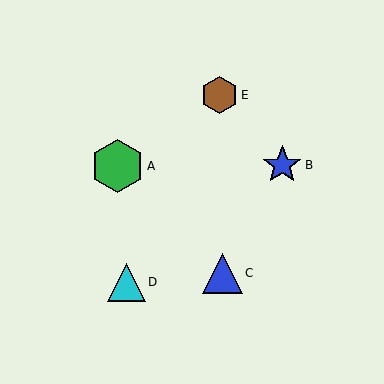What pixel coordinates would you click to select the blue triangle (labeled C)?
Click at (222, 273) to select the blue triangle C.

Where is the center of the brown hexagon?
The center of the brown hexagon is at (220, 95).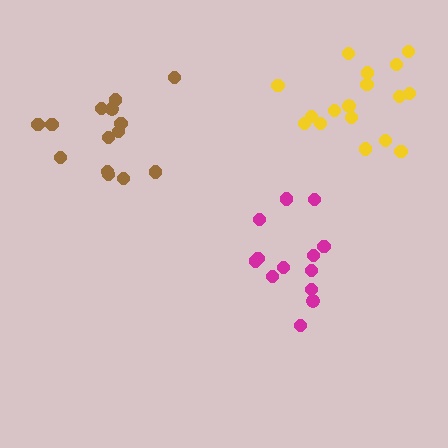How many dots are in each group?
Group 1: 13 dots, Group 2: 14 dots, Group 3: 17 dots (44 total).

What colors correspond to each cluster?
The clusters are colored: magenta, brown, yellow.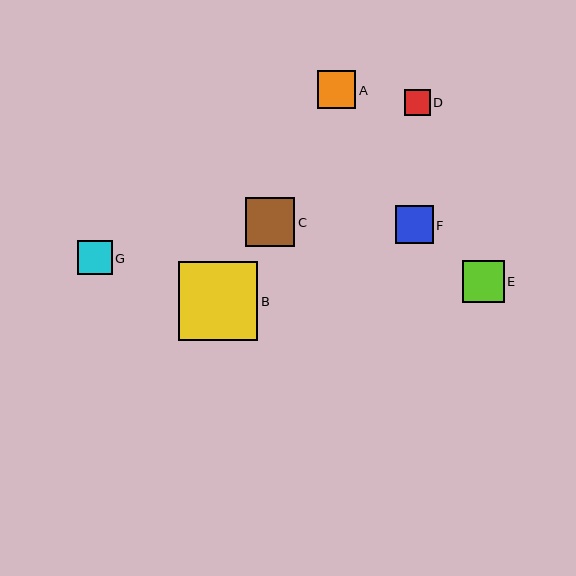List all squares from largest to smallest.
From largest to smallest: B, C, E, A, F, G, D.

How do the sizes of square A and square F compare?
Square A and square F are approximately the same size.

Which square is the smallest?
Square D is the smallest with a size of approximately 26 pixels.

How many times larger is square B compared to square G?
Square B is approximately 2.3 times the size of square G.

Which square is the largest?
Square B is the largest with a size of approximately 79 pixels.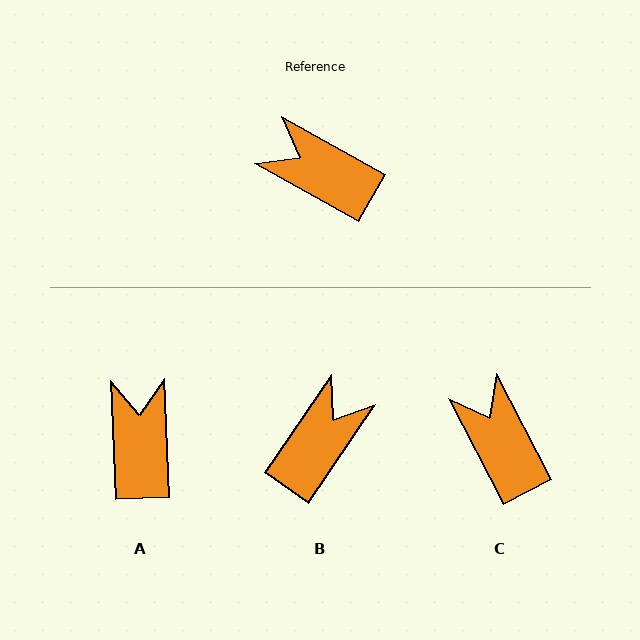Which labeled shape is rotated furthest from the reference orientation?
B, about 95 degrees away.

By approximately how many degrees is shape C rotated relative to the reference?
Approximately 33 degrees clockwise.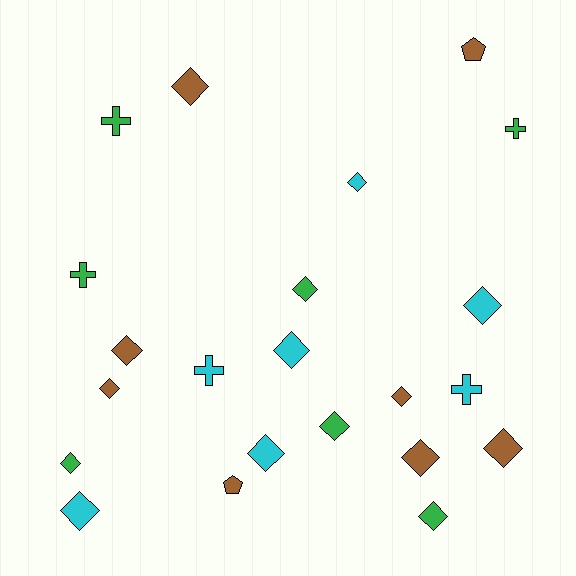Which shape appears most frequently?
Diamond, with 15 objects.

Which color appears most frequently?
Brown, with 8 objects.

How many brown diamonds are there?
There are 6 brown diamonds.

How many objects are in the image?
There are 22 objects.